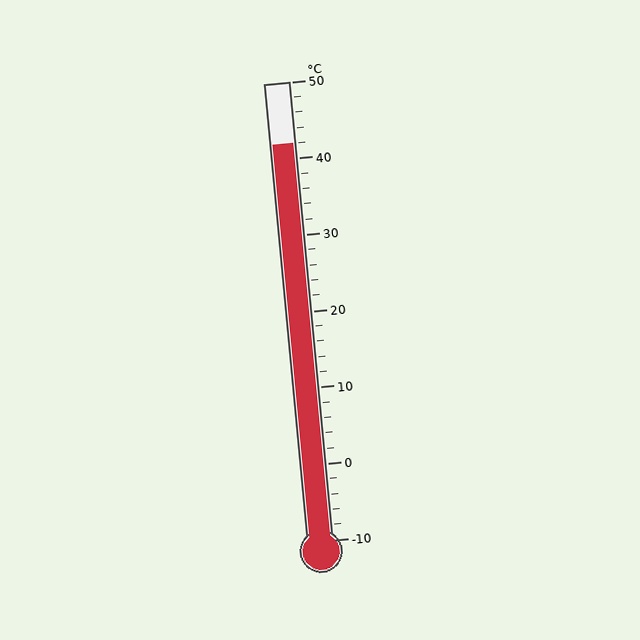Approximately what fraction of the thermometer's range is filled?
The thermometer is filled to approximately 85% of its range.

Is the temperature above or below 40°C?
The temperature is above 40°C.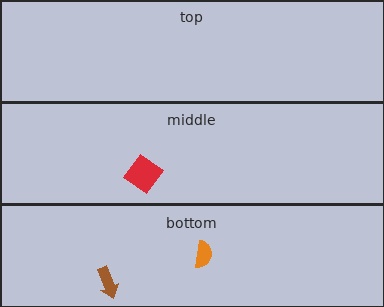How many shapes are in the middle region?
1.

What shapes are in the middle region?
The red diamond.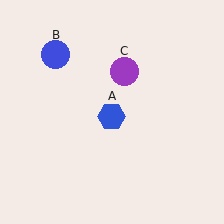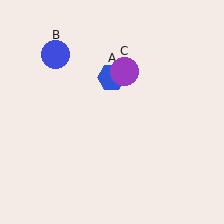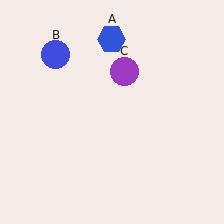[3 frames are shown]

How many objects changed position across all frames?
1 object changed position: blue hexagon (object A).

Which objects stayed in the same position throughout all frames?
Blue circle (object B) and purple circle (object C) remained stationary.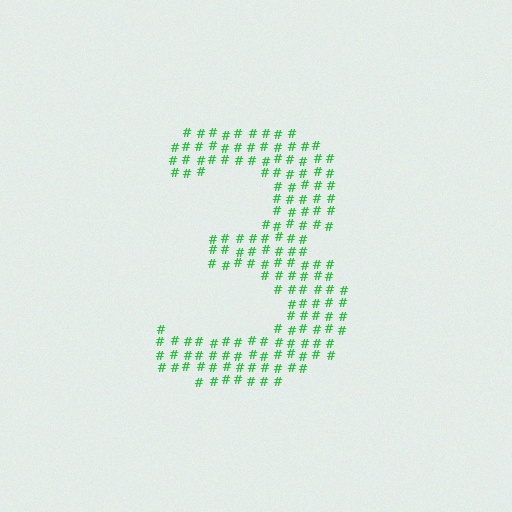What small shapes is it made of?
It is made of small hash symbols.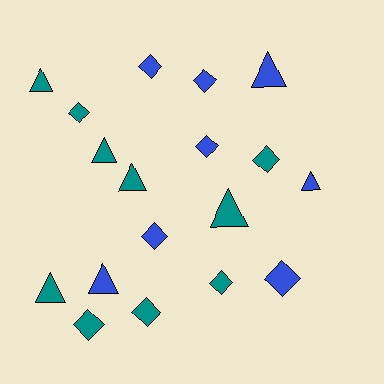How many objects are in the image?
There are 18 objects.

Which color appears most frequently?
Teal, with 10 objects.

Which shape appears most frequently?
Diamond, with 10 objects.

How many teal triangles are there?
There are 5 teal triangles.